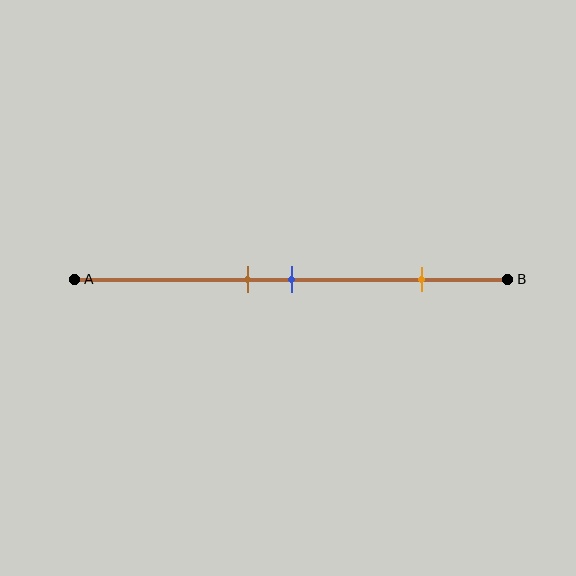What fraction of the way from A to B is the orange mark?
The orange mark is approximately 80% (0.8) of the way from A to B.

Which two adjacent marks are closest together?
The brown and blue marks are the closest adjacent pair.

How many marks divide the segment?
There are 3 marks dividing the segment.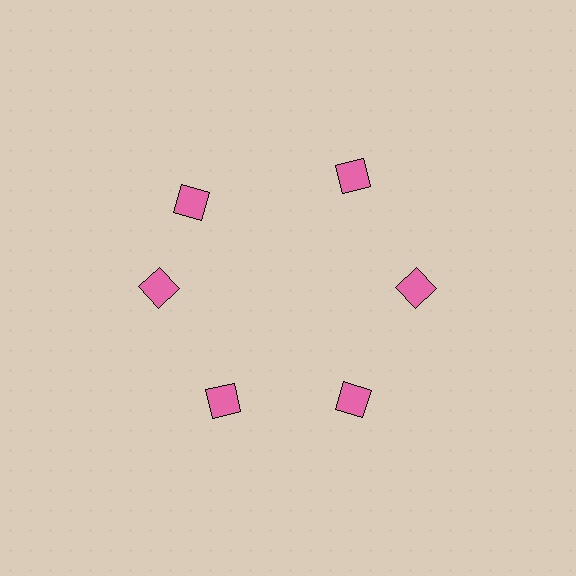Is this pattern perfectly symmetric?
No. The 6 pink squares are arranged in a ring, but one element near the 11 o'clock position is rotated out of alignment along the ring, breaking the 6-fold rotational symmetry.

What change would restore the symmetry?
The symmetry would be restored by rotating it back into even spacing with its neighbors so that all 6 squares sit at equal angles and equal distance from the center.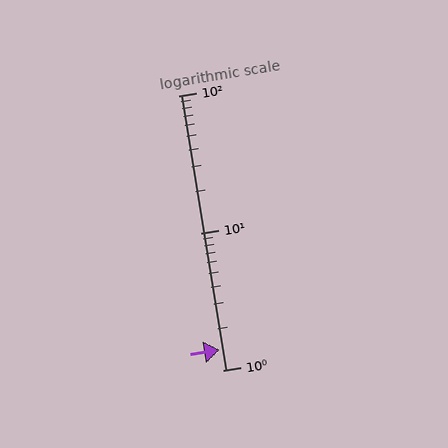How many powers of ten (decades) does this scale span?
The scale spans 2 decades, from 1 to 100.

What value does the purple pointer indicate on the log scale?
The pointer indicates approximately 1.4.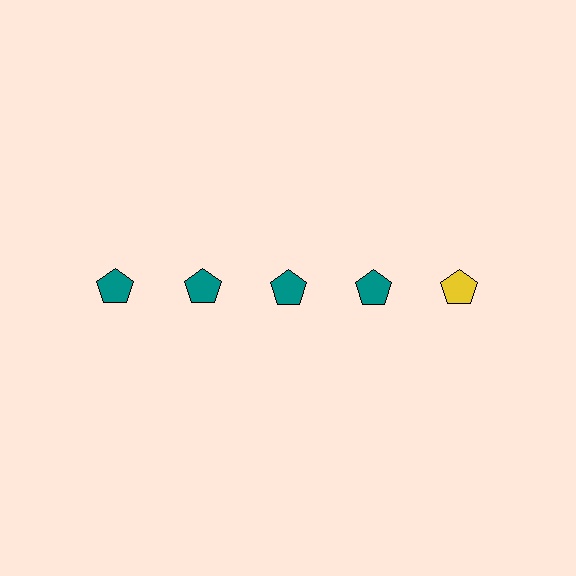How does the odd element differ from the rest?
It has a different color: yellow instead of teal.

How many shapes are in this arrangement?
There are 5 shapes arranged in a grid pattern.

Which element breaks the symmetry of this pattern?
The yellow pentagon in the top row, rightmost column breaks the symmetry. All other shapes are teal pentagons.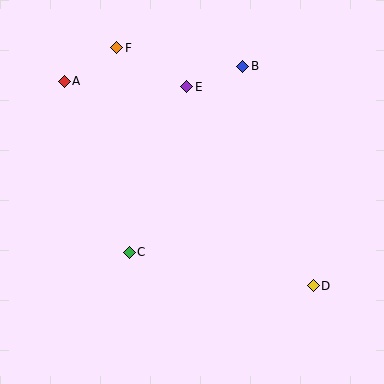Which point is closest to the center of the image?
Point C at (129, 252) is closest to the center.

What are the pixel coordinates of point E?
Point E is at (187, 87).